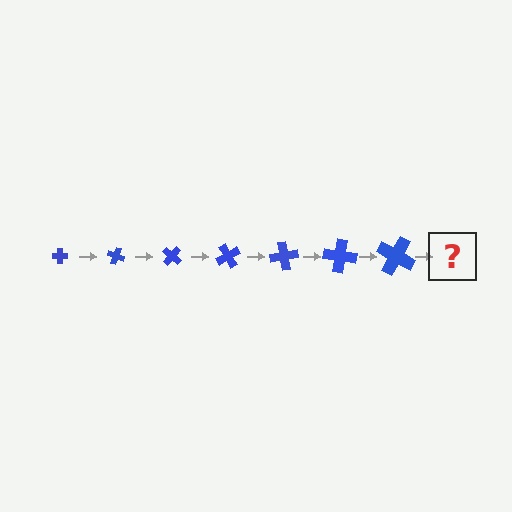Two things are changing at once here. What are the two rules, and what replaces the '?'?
The two rules are that the cross grows larger each step and it rotates 20 degrees each step. The '?' should be a cross, larger than the previous one and rotated 140 degrees from the start.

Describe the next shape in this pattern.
It should be a cross, larger than the previous one and rotated 140 degrees from the start.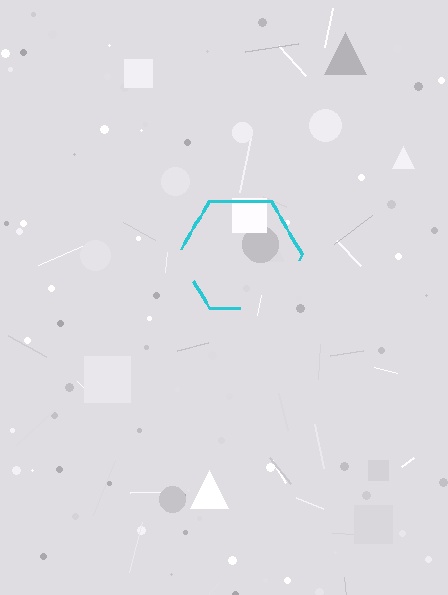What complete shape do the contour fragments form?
The contour fragments form a hexagon.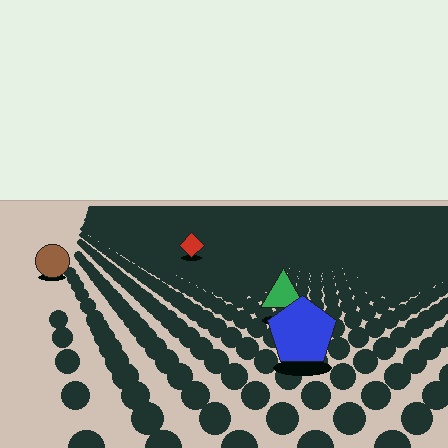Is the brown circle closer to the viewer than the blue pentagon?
No. The blue pentagon is closer — you can tell from the texture gradient: the ground texture is coarser near it.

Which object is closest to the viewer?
The blue pentagon is closest. The texture marks near it are larger and more spread out.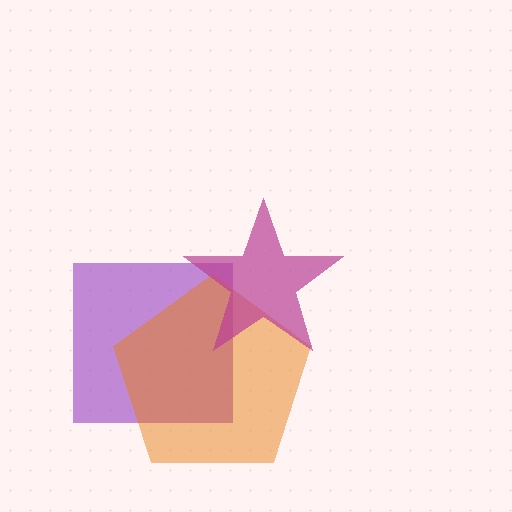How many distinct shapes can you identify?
There are 3 distinct shapes: a purple square, an orange pentagon, a magenta star.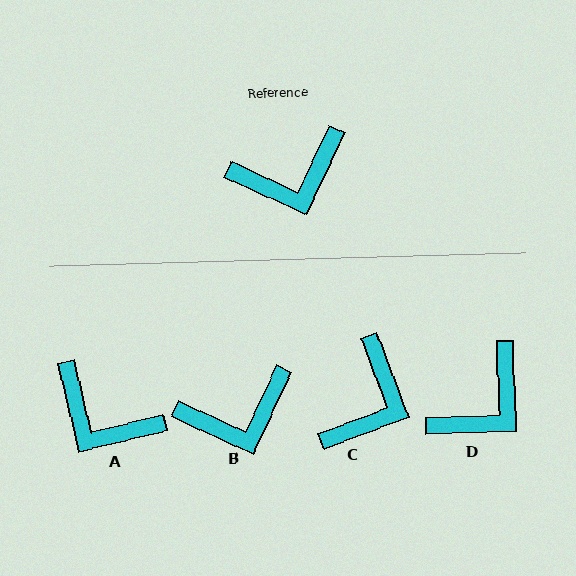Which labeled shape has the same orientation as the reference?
B.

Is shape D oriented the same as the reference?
No, it is off by about 27 degrees.